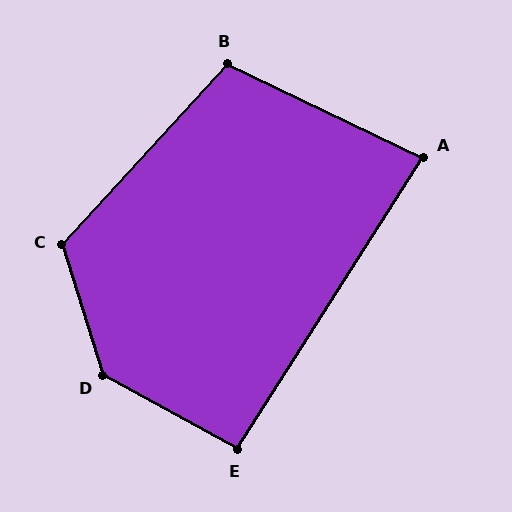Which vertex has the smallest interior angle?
A, at approximately 83 degrees.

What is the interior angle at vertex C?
Approximately 120 degrees (obtuse).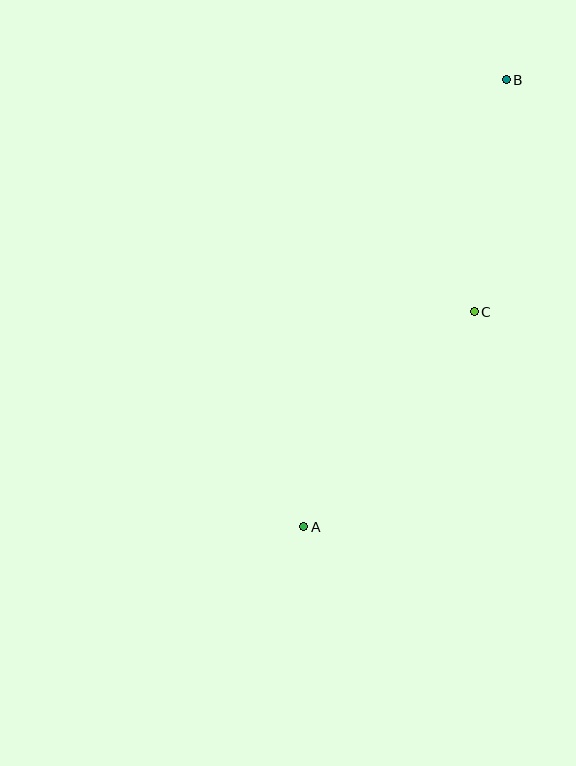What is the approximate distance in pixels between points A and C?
The distance between A and C is approximately 274 pixels.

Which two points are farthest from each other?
Points A and B are farthest from each other.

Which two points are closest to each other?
Points B and C are closest to each other.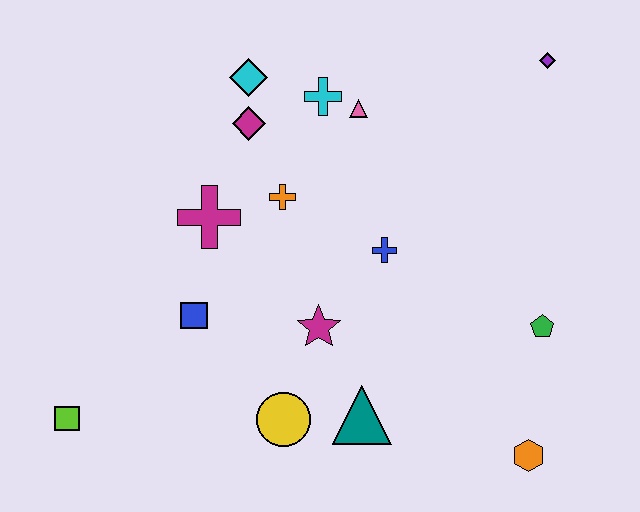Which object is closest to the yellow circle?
The teal triangle is closest to the yellow circle.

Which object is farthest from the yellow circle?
The purple diamond is farthest from the yellow circle.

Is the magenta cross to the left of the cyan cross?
Yes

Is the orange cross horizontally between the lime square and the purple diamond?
Yes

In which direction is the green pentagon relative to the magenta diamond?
The green pentagon is to the right of the magenta diamond.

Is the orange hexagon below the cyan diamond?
Yes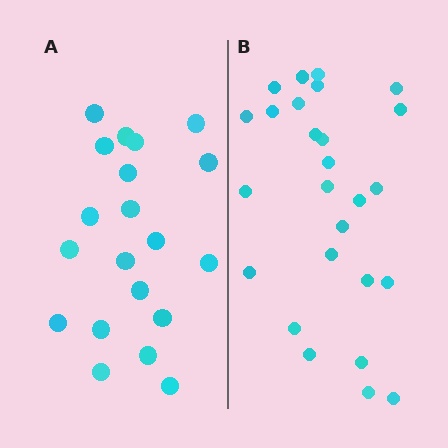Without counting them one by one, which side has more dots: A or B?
Region B (the right region) has more dots.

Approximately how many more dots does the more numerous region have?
Region B has about 6 more dots than region A.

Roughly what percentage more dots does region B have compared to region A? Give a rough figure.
About 30% more.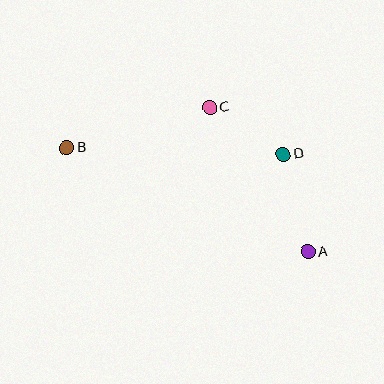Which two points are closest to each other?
Points C and D are closest to each other.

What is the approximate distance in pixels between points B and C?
The distance between B and C is approximately 148 pixels.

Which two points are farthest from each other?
Points A and B are farthest from each other.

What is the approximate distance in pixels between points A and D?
The distance between A and D is approximately 100 pixels.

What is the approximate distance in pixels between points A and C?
The distance between A and C is approximately 175 pixels.